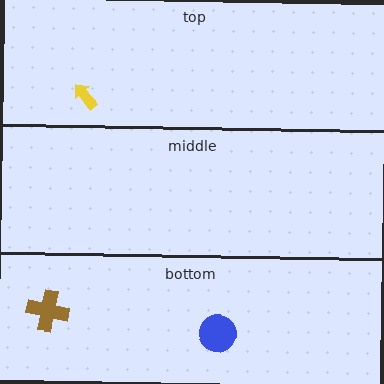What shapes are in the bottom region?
The brown cross, the blue circle.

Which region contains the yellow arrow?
The top region.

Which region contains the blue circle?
The bottom region.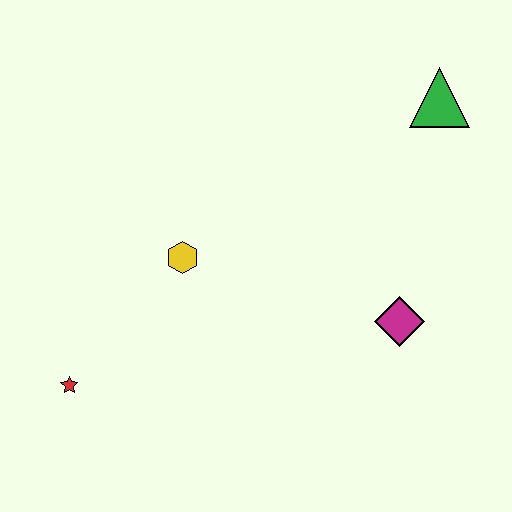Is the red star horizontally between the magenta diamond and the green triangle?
No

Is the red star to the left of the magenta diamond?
Yes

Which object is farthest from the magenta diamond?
The red star is farthest from the magenta diamond.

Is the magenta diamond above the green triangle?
No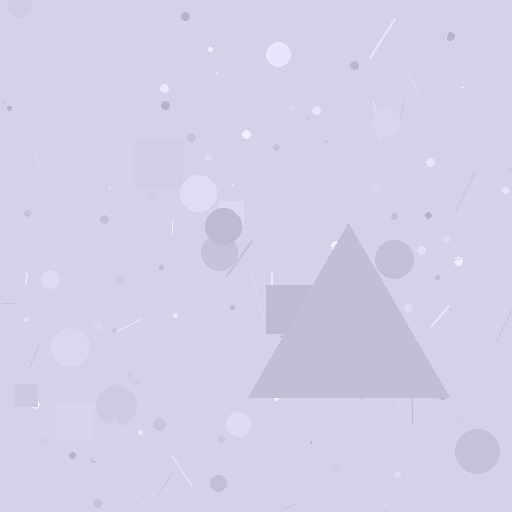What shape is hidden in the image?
A triangle is hidden in the image.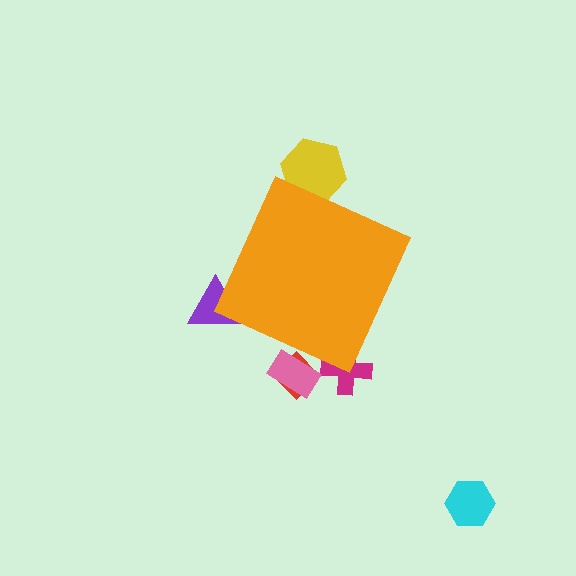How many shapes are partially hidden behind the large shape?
5 shapes are partially hidden.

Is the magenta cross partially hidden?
Yes, the magenta cross is partially hidden behind the orange diamond.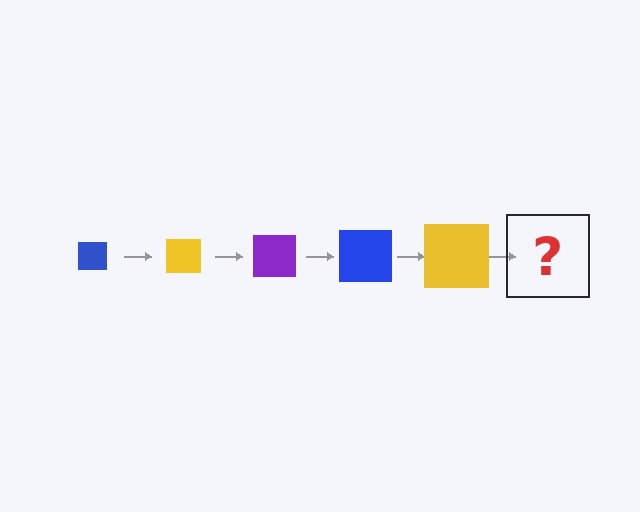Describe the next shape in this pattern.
It should be a purple square, larger than the previous one.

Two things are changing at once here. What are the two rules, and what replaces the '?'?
The two rules are that the square grows larger each step and the color cycles through blue, yellow, and purple. The '?' should be a purple square, larger than the previous one.